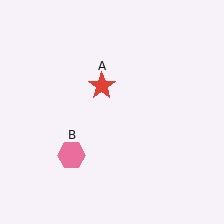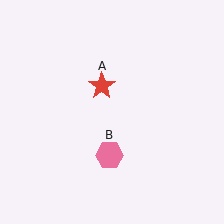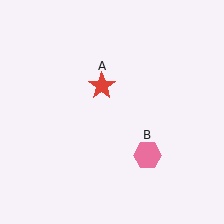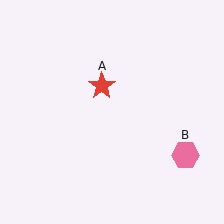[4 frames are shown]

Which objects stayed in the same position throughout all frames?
Red star (object A) remained stationary.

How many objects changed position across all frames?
1 object changed position: pink hexagon (object B).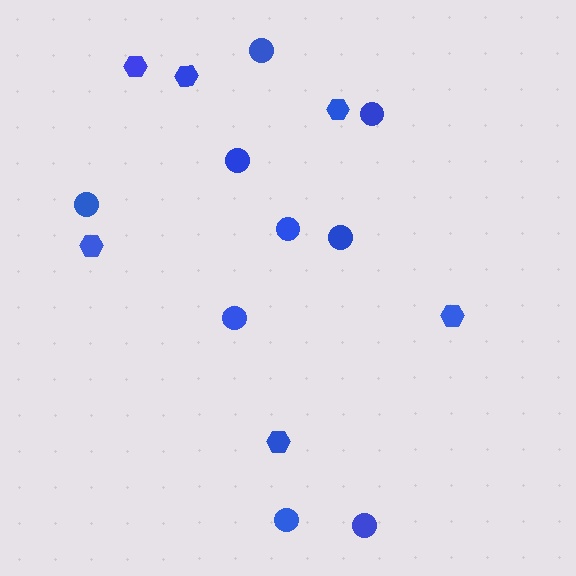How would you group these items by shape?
There are 2 groups: one group of circles (9) and one group of hexagons (6).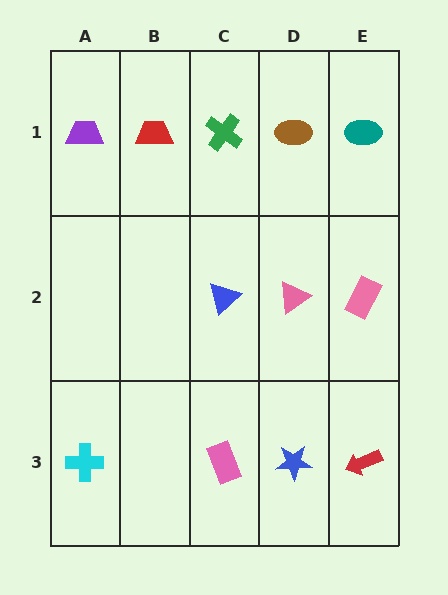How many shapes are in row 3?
4 shapes.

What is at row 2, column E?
A pink rectangle.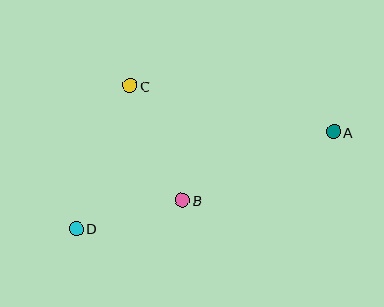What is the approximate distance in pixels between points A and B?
The distance between A and B is approximately 166 pixels.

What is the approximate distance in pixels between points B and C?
The distance between B and C is approximately 126 pixels.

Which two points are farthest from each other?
Points A and D are farthest from each other.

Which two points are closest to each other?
Points B and D are closest to each other.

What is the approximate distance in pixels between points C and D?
The distance between C and D is approximately 152 pixels.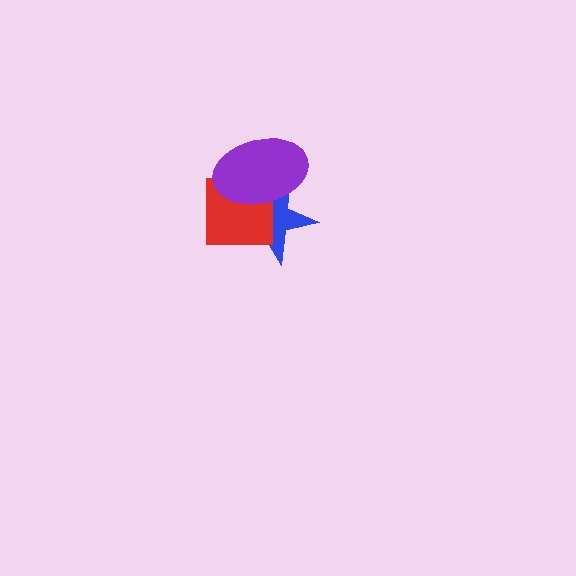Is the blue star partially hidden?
Yes, it is partially covered by another shape.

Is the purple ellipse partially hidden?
No, no other shape covers it.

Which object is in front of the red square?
The purple ellipse is in front of the red square.